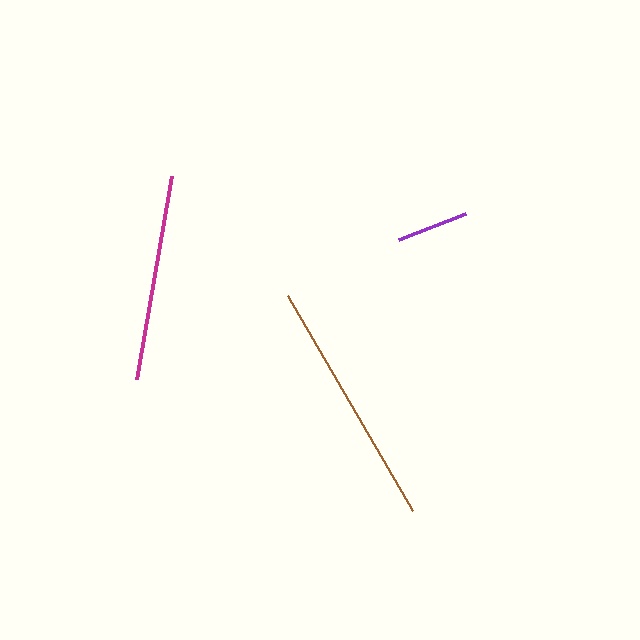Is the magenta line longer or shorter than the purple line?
The magenta line is longer than the purple line.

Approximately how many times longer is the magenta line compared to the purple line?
The magenta line is approximately 2.9 times the length of the purple line.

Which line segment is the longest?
The brown line is the longest at approximately 248 pixels.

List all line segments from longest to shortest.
From longest to shortest: brown, magenta, purple.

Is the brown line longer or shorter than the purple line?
The brown line is longer than the purple line.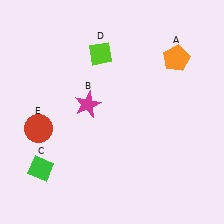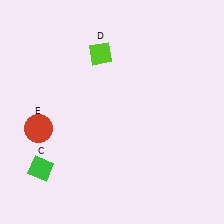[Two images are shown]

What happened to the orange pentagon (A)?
The orange pentagon (A) was removed in Image 2. It was in the top-right area of Image 1.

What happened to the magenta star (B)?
The magenta star (B) was removed in Image 2. It was in the top-left area of Image 1.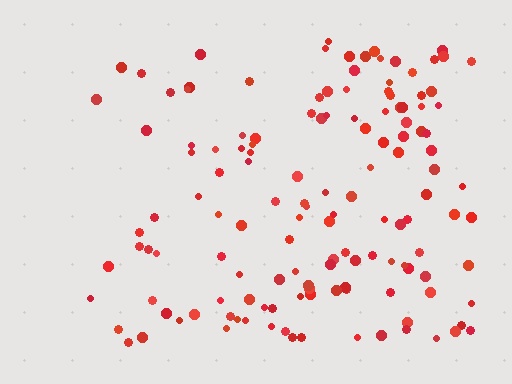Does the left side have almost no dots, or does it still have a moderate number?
Still a moderate number, just noticeably fewer than the right.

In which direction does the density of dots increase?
From left to right, with the right side densest.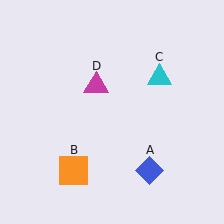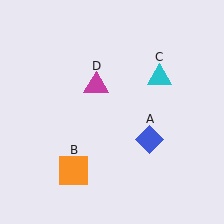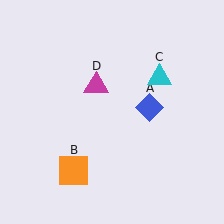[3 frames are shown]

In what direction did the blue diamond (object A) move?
The blue diamond (object A) moved up.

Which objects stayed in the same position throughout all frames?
Orange square (object B) and cyan triangle (object C) and magenta triangle (object D) remained stationary.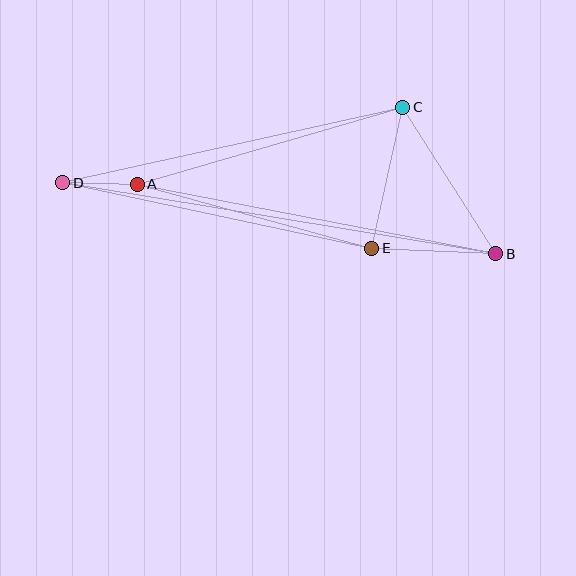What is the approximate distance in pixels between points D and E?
The distance between D and E is approximately 316 pixels.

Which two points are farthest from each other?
Points B and D are farthest from each other.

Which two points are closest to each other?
Points A and D are closest to each other.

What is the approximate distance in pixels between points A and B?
The distance between A and B is approximately 365 pixels.